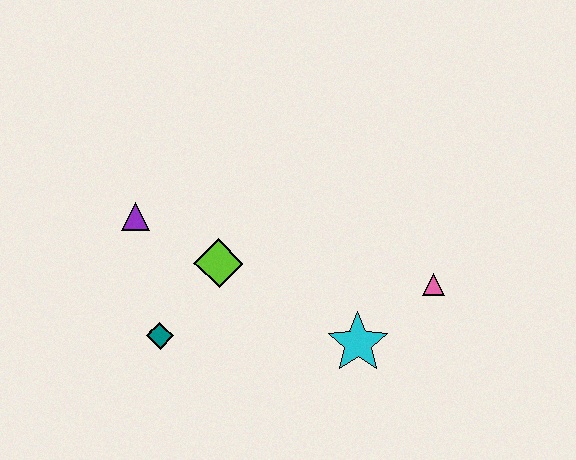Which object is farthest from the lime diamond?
The pink triangle is farthest from the lime diamond.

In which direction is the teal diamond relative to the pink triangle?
The teal diamond is to the left of the pink triangle.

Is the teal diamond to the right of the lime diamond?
No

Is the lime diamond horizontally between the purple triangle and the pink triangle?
Yes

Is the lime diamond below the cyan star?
No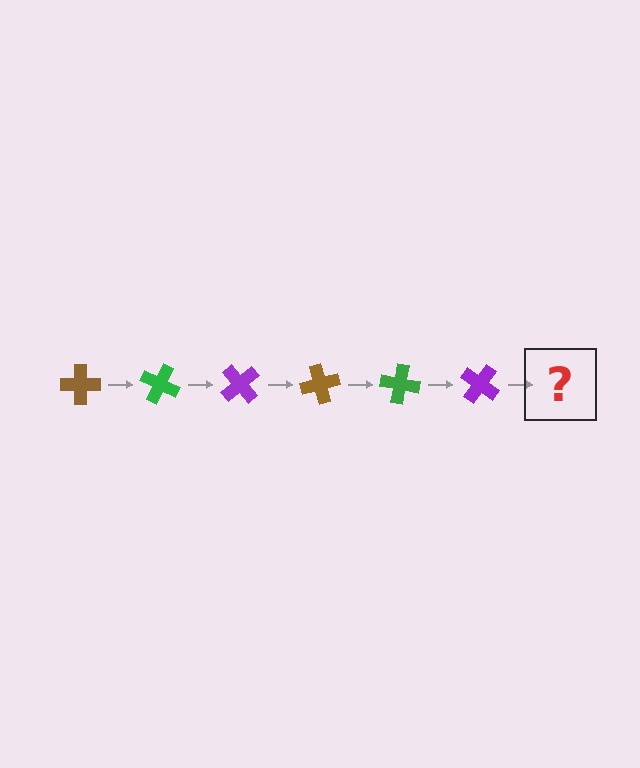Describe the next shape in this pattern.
It should be a brown cross, rotated 150 degrees from the start.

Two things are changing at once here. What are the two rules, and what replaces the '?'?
The two rules are that it rotates 25 degrees each step and the color cycles through brown, green, and purple. The '?' should be a brown cross, rotated 150 degrees from the start.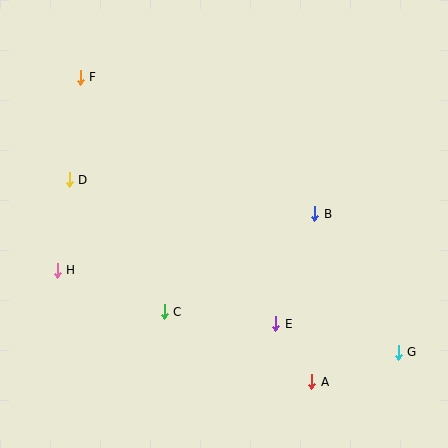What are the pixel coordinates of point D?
Point D is at (69, 180).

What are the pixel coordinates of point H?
Point H is at (57, 270).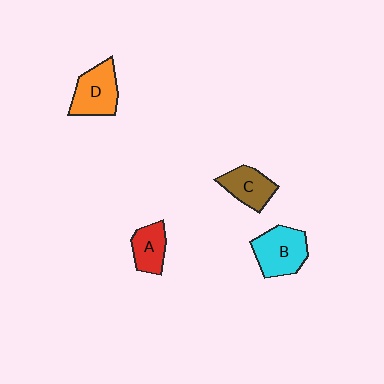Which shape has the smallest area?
Shape A (red).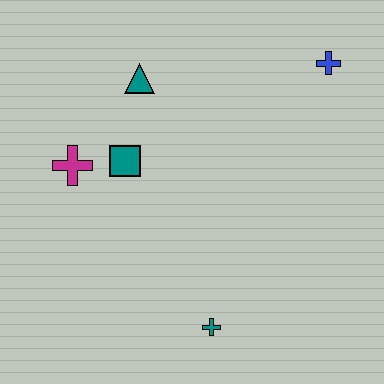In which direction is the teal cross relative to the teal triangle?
The teal cross is below the teal triangle.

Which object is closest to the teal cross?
The teal square is closest to the teal cross.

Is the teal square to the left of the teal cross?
Yes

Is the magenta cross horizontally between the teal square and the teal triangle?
No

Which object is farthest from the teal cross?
The blue cross is farthest from the teal cross.